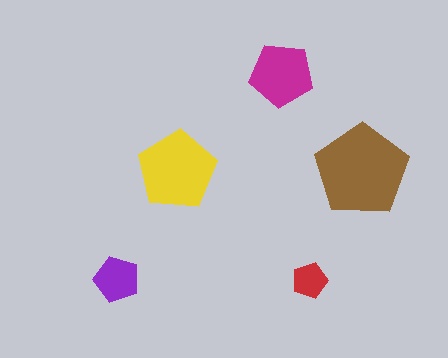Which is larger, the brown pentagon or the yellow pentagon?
The brown one.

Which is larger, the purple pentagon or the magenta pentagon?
The magenta one.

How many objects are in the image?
There are 5 objects in the image.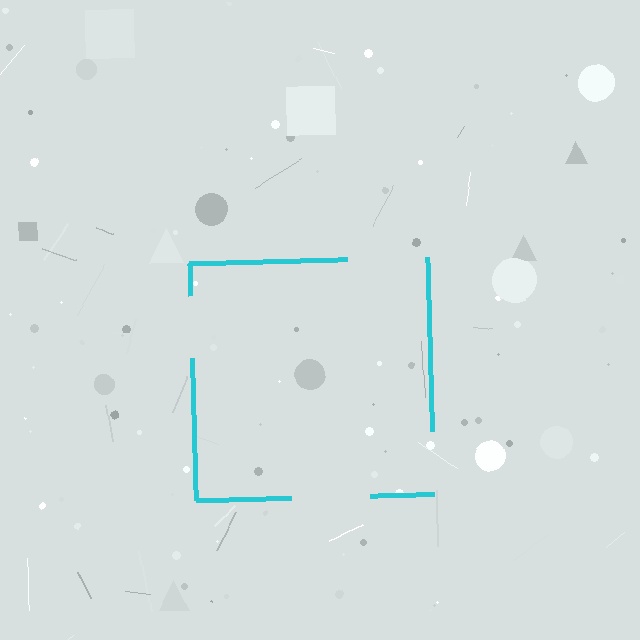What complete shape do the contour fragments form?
The contour fragments form a square.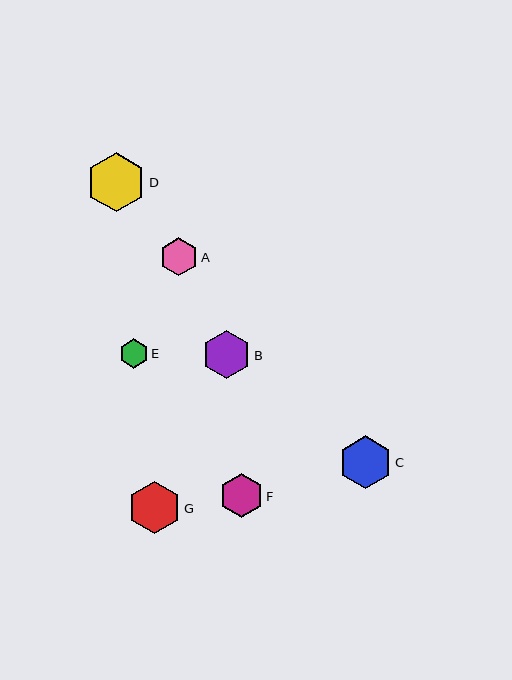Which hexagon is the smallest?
Hexagon E is the smallest with a size of approximately 29 pixels.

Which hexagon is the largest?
Hexagon D is the largest with a size of approximately 59 pixels.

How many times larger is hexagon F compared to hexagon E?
Hexagon F is approximately 1.5 times the size of hexagon E.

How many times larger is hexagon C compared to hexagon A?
Hexagon C is approximately 1.4 times the size of hexagon A.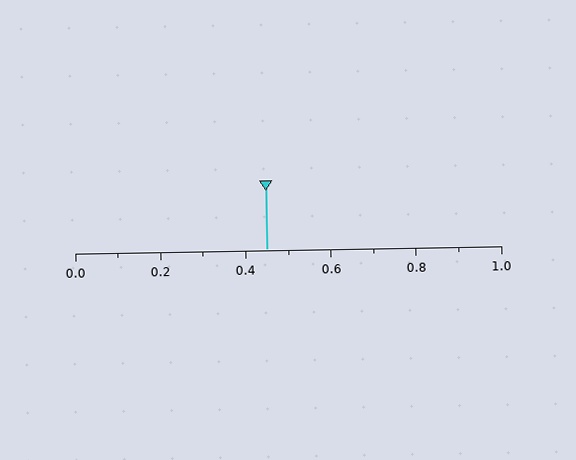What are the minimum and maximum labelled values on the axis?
The axis runs from 0.0 to 1.0.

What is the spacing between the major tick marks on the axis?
The major ticks are spaced 0.2 apart.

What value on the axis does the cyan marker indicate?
The marker indicates approximately 0.45.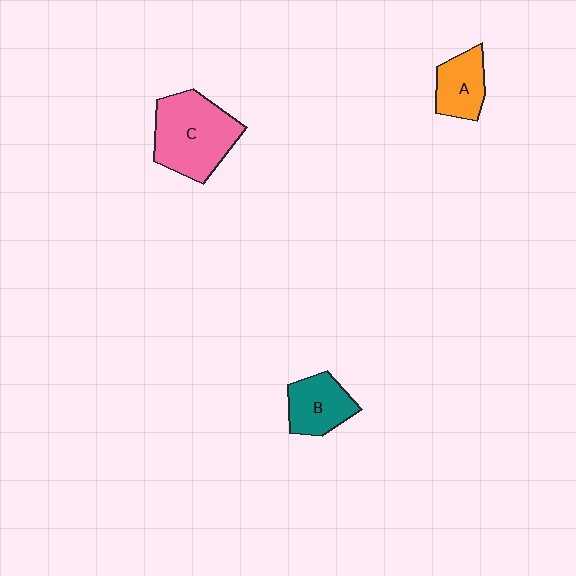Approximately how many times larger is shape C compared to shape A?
Approximately 1.9 times.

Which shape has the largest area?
Shape C (pink).